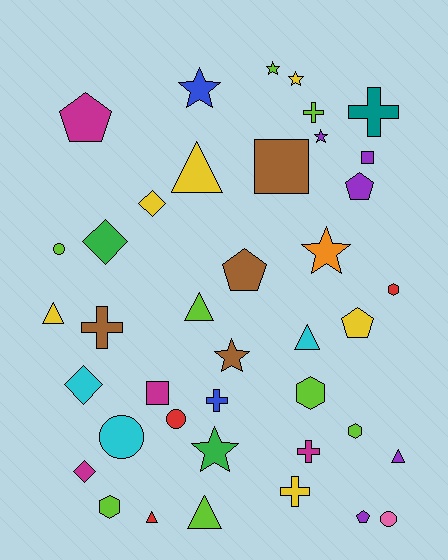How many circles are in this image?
There are 4 circles.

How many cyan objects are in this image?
There are 3 cyan objects.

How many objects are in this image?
There are 40 objects.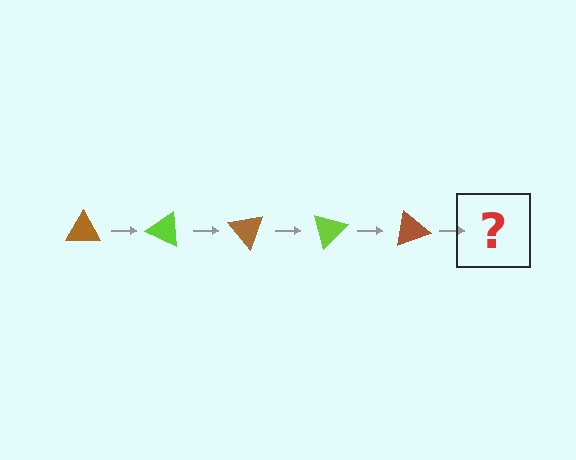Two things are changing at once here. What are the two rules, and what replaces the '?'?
The two rules are that it rotates 25 degrees each step and the color cycles through brown and lime. The '?' should be a lime triangle, rotated 125 degrees from the start.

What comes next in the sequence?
The next element should be a lime triangle, rotated 125 degrees from the start.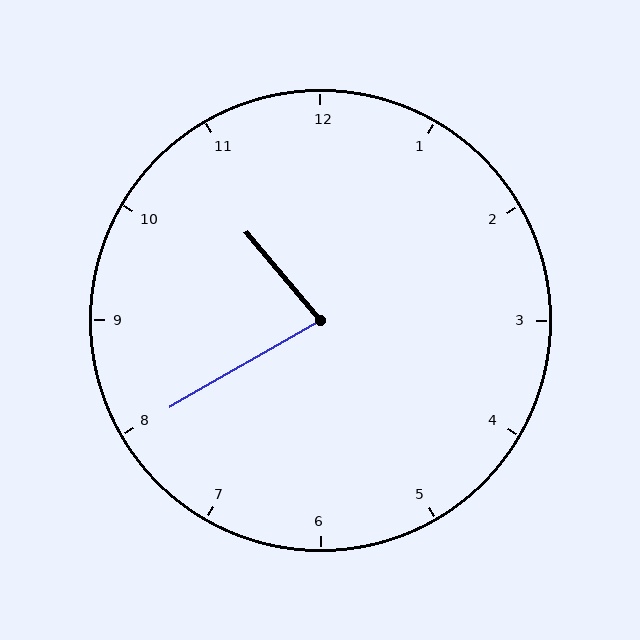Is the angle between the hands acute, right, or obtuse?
It is acute.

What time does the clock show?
10:40.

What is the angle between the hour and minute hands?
Approximately 80 degrees.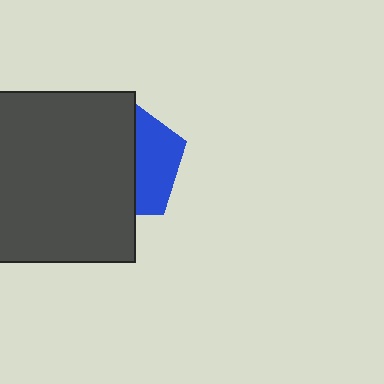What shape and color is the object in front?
The object in front is a dark gray square.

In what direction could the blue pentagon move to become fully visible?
The blue pentagon could move right. That would shift it out from behind the dark gray square entirely.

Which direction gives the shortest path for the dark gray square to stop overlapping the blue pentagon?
Moving left gives the shortest separation.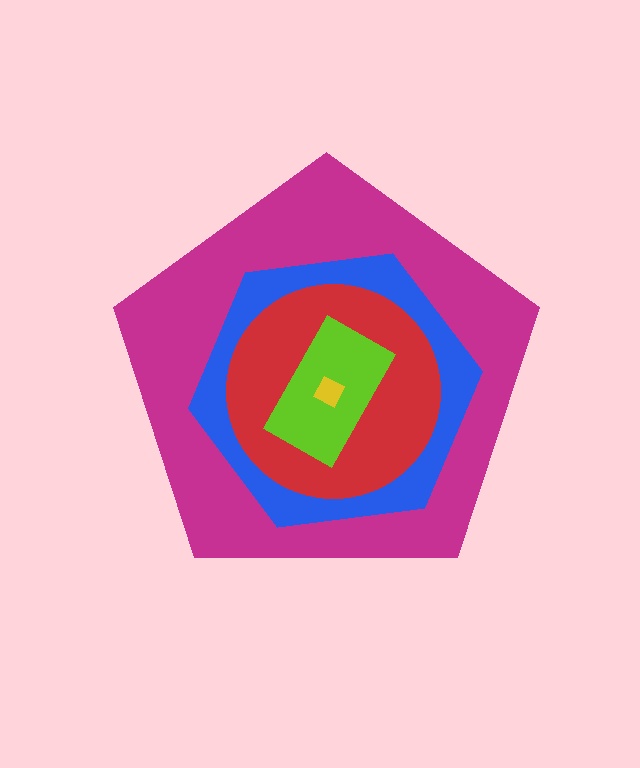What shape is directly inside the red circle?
The lime rectangle.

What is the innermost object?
The yellow diamond.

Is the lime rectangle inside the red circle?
Yes.